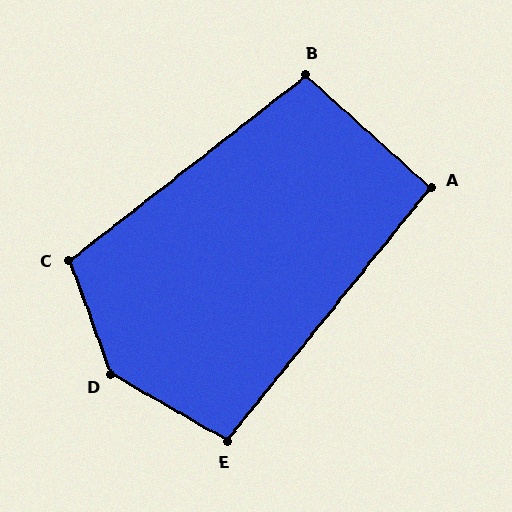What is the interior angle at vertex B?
Approximately 100 degrees (obtuse).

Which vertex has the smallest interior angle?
A, at approximately 93 degrees.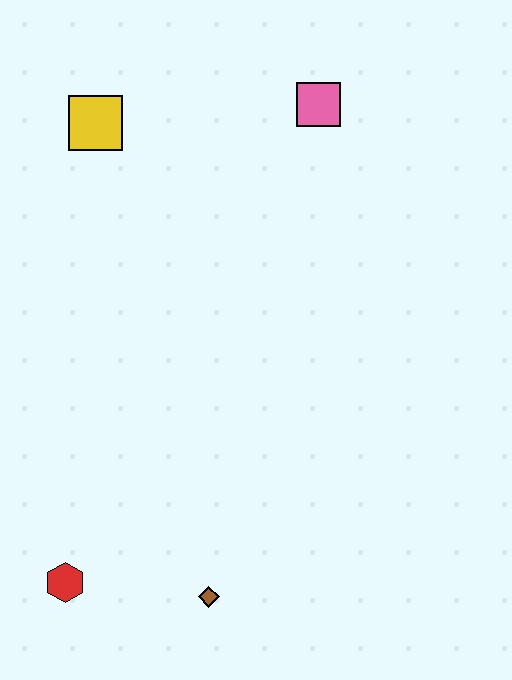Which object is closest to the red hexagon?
The brown diamond is closest to the red hexagon.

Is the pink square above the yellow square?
Yes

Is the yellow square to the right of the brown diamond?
No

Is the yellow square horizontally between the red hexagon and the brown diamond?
Yes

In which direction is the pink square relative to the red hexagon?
The pink square is above the red hexagon.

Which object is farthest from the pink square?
The red hexagon is farthest from the pink square.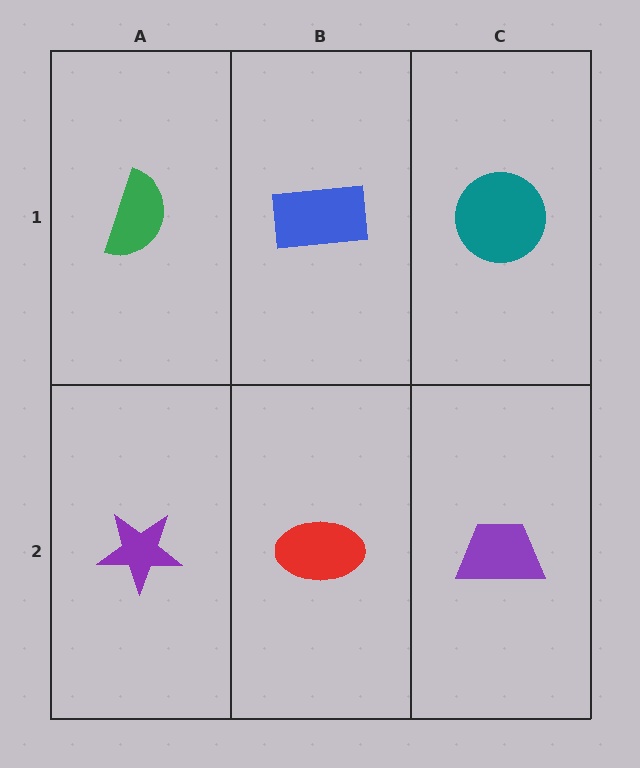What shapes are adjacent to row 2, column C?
A teal circle (row 1, column C), a red ellipse (row 2, column B).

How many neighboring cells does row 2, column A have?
2.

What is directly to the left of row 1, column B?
A green semicircle.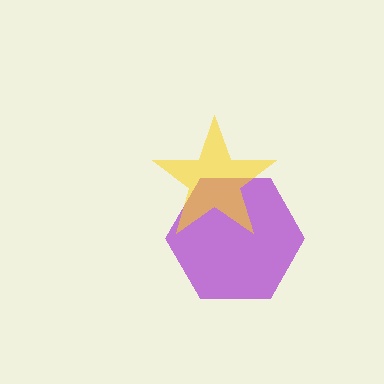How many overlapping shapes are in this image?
There are 2 overlapping shapes in the image.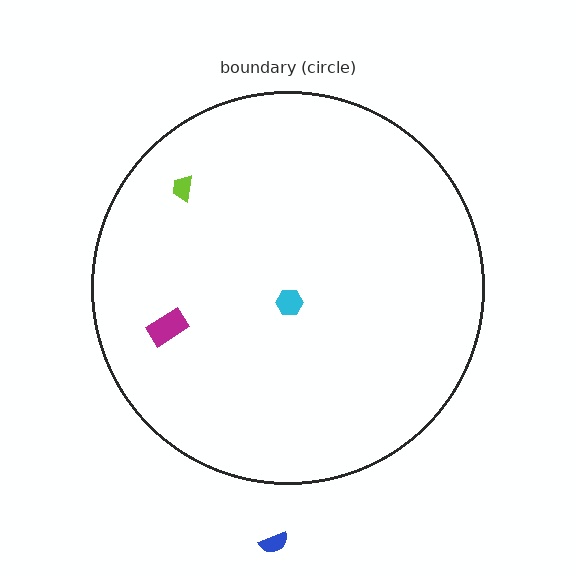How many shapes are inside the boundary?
3 inside, 1 outside.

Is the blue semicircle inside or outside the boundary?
Outside.